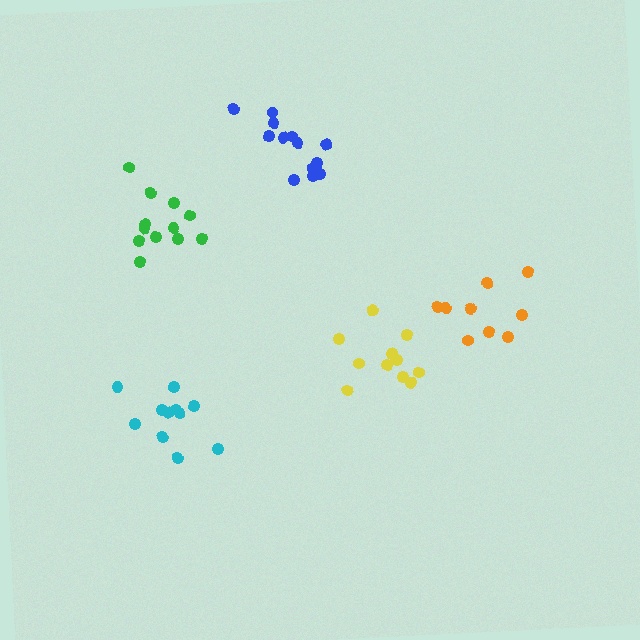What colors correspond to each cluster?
The clusters are colored: yellow, green, cyan, orange, blue.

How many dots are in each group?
Group 1: 11 dots, Group 2: 12 dots, Group 3: 11 dots, Group 4: 9 dots, Group 5: 13 dots (56 total).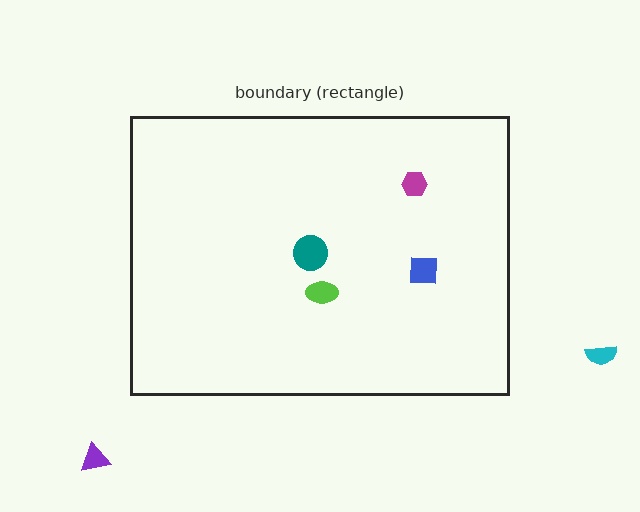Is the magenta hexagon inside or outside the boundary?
Inside.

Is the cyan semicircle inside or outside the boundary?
Outside.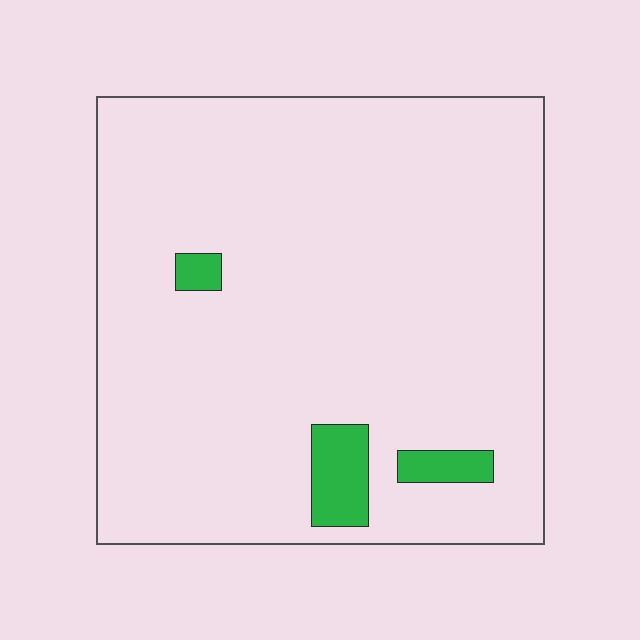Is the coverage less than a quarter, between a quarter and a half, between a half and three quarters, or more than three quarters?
Less than a quarter.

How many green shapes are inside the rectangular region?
3.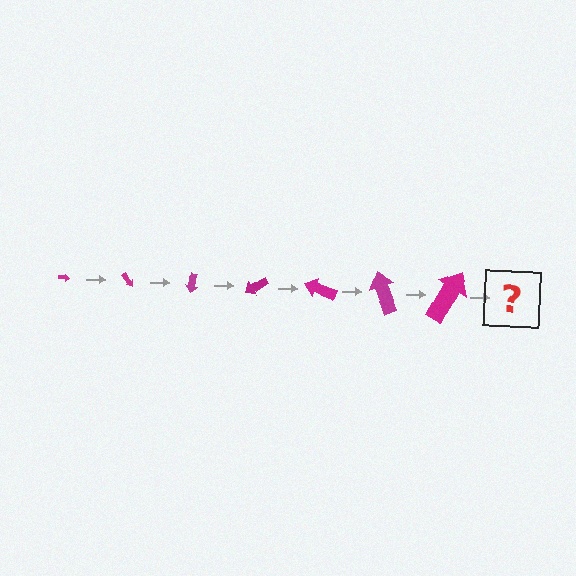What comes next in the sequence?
The next element should be an arrow, larger than the previous one and rotated 350 degrees from the start.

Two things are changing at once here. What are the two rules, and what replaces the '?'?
The two rules are that the arrow grows larger each step and it rotates 50 degrees each step. The '?' should be an arrow, larger than the previous one and rotated 350 degrees from the start.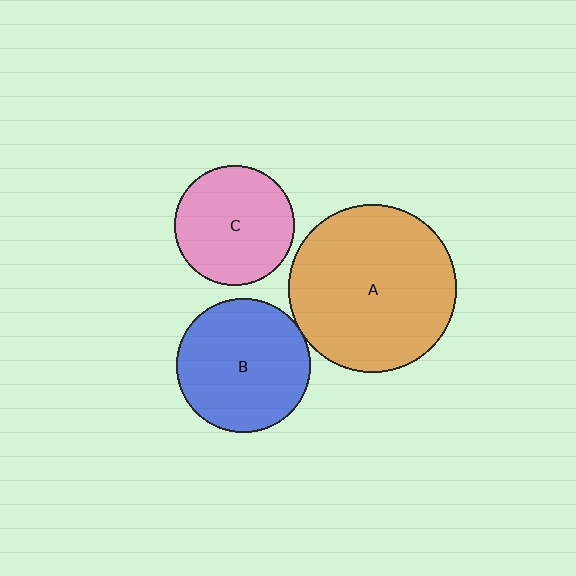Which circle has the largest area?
Circle A (orange).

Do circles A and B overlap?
Yes.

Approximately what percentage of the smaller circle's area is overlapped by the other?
Approximately 5%.